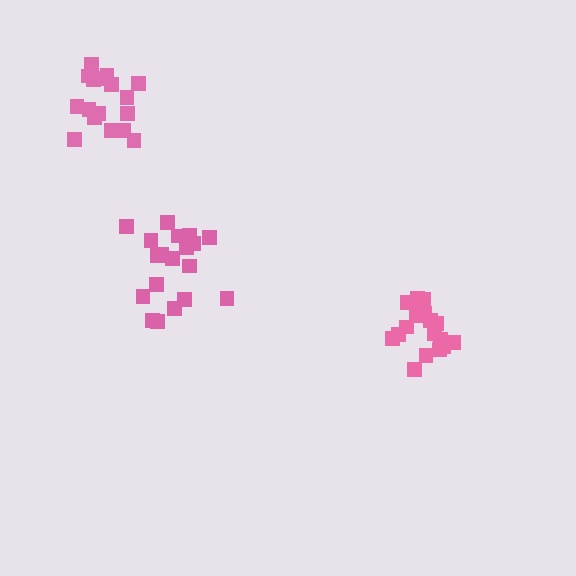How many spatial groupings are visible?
There are 3 spatial groupings.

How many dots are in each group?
Group 1: 19 dots, Group 2: 19 dots, Group 3: 17 dots (55 total).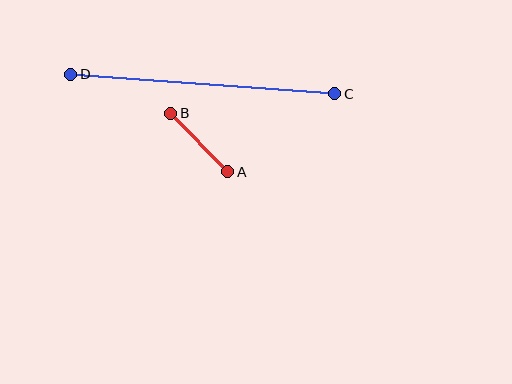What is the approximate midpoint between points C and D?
The midpoint is at approximately (203, 84) pixels.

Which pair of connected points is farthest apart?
Points C and D are farthest apart.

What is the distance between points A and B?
The distance is approximately 82 pixels.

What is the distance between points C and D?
The distance is approximately 265 pixels.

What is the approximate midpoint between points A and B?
The midpoint is at approximately (199, 142) pixels.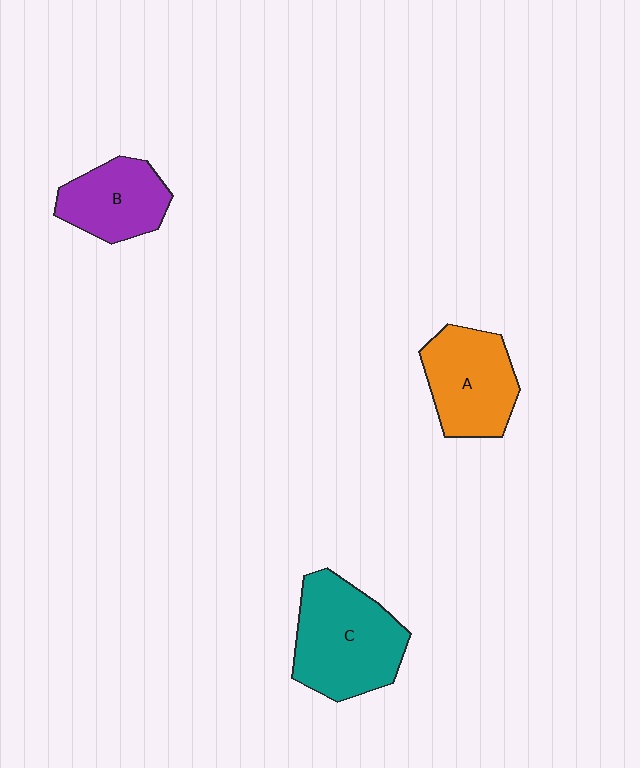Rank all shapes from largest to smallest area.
From largest to smallest: C (teal), A (orange), B (purple).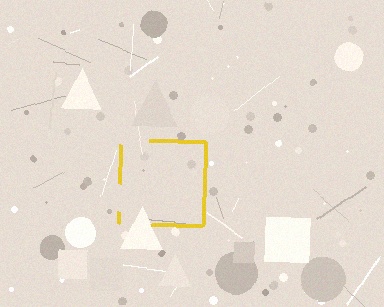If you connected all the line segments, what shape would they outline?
They would outline a square.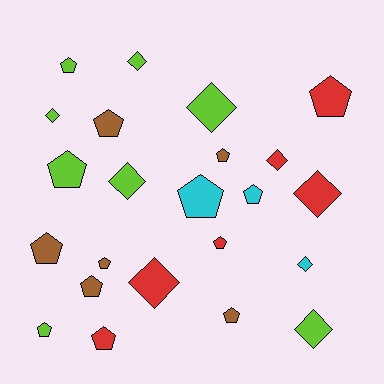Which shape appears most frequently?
Pentagon, with 14 objects.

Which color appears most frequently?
Lime, with 8 objects.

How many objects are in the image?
There are 23 objects.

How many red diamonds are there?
There are 3 red diamonds.